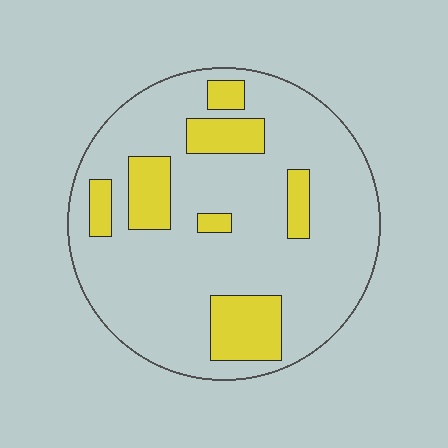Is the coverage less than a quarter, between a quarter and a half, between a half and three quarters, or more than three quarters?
Less than a quarter.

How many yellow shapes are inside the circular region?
7.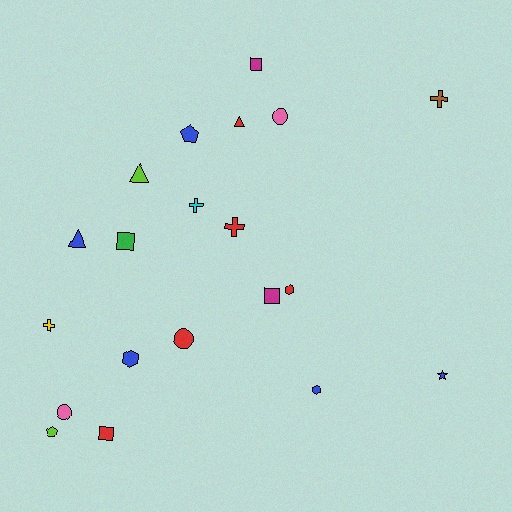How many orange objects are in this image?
There are no orange objects.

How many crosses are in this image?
There are 4 crosses.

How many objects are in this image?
There are 20 objects.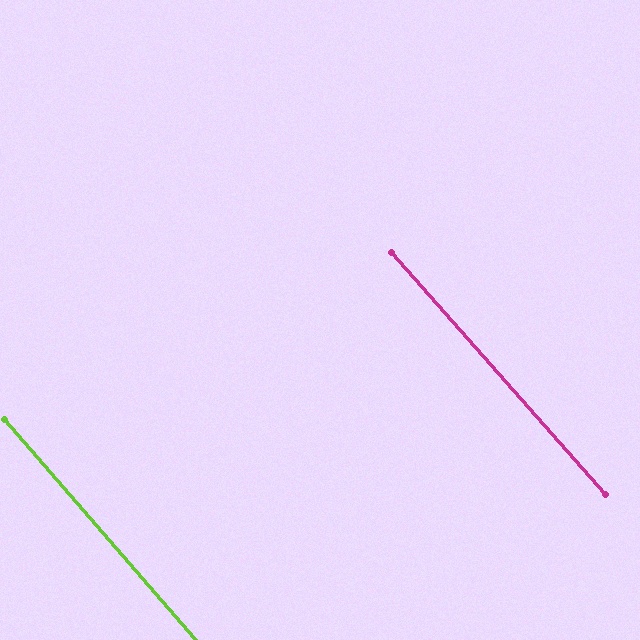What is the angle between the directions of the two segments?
Approximately 0 degrees.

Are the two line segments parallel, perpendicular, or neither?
Parallel — their directions differ by only 0.4°.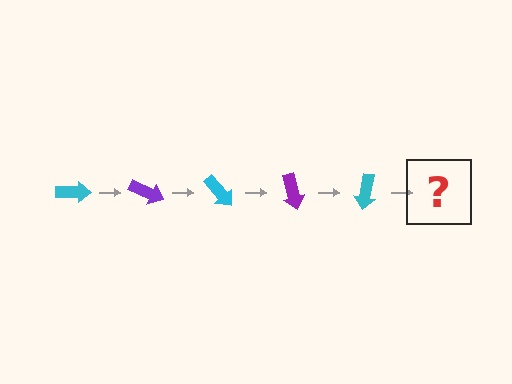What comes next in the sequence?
The next element should be a purple arrow, rotated 125 degrees from the start.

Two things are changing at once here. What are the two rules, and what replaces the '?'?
The two rules are that it rotates 25 degrees each step and the color cycles through cyan and purple. The '?' should be a purple arrow, rotated 125 degrees from the start.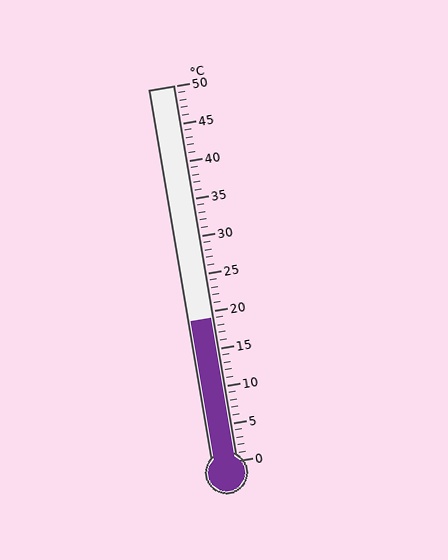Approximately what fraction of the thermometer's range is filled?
The thermometer is filled to approximately 40% of its range.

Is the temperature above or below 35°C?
The temperature is below 35°C.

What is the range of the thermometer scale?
The thermometer scale ranges from 0°C to 50°C.